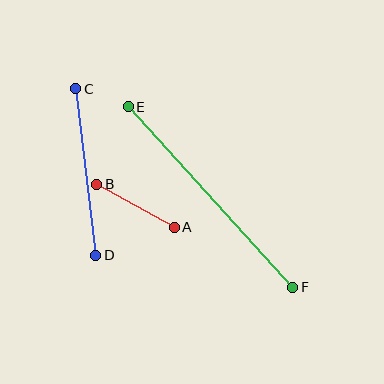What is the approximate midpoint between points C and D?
The midpoint is at approximately (86, 172) pixels.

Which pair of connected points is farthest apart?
Points E and F are farthest apart.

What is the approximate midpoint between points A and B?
The midpoint is at approximately (136, 206) pixels.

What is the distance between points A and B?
The distance is approximately 88 pixels.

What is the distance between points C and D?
The distance is approximately 168 pixels.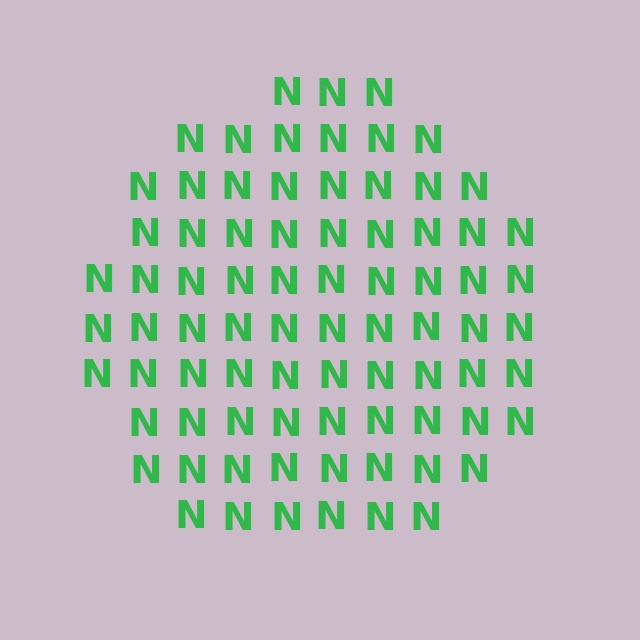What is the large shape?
The large shape is a circle.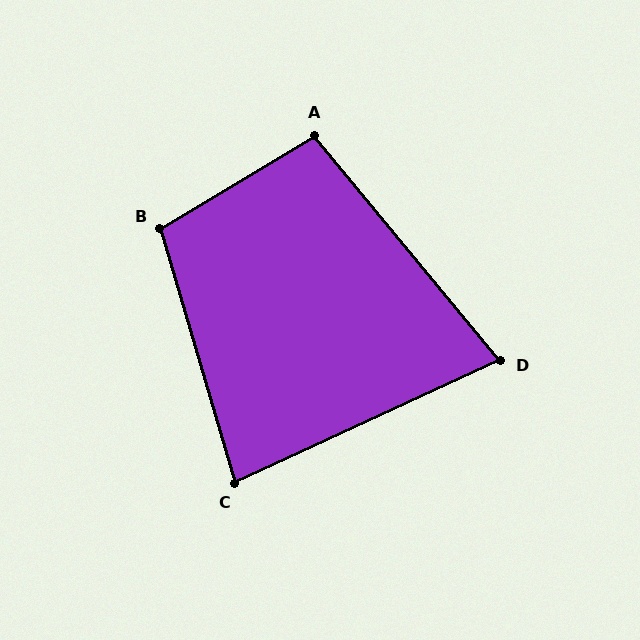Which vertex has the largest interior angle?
B, at approximately 105 degrees.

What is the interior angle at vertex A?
Approximately 99 degrees (obtuse).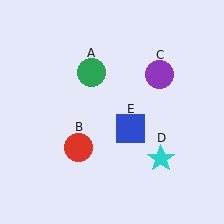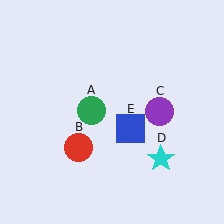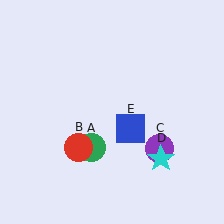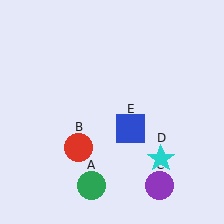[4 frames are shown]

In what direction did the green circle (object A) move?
The green circle (object A) moved down.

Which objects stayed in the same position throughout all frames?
Red circle (object B) and cyan star (object D) and blue square (object E) remained stationary.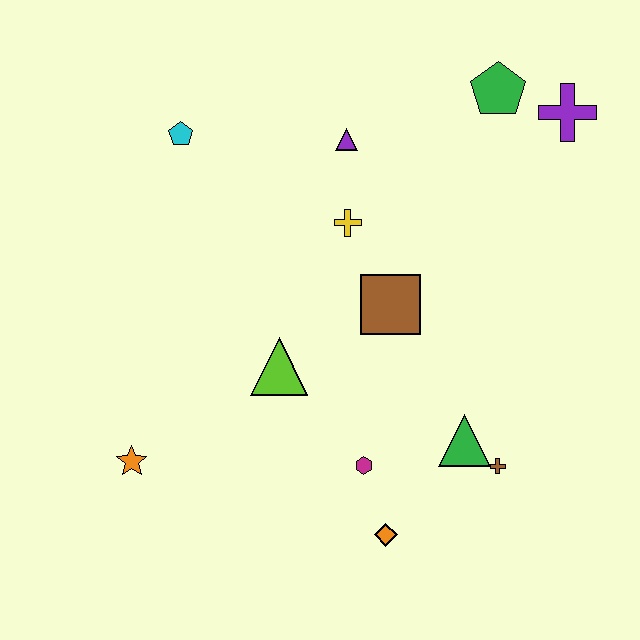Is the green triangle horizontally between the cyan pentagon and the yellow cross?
No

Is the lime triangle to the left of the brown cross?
Yes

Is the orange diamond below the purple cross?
Yes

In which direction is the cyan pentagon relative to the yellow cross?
The cyan pentagon is to the left of the yellow cross.